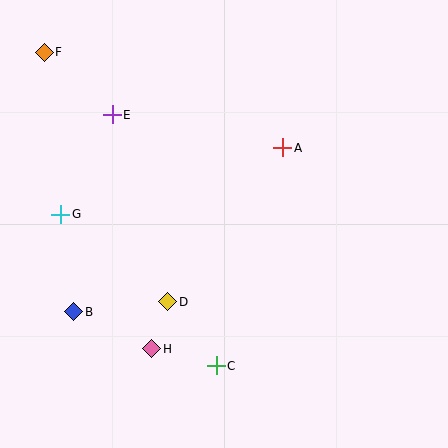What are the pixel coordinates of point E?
Point E is at (112, 115).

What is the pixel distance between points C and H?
The distance between C and H is 67 pixels.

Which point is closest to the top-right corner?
Point A is closest to the top-right corner.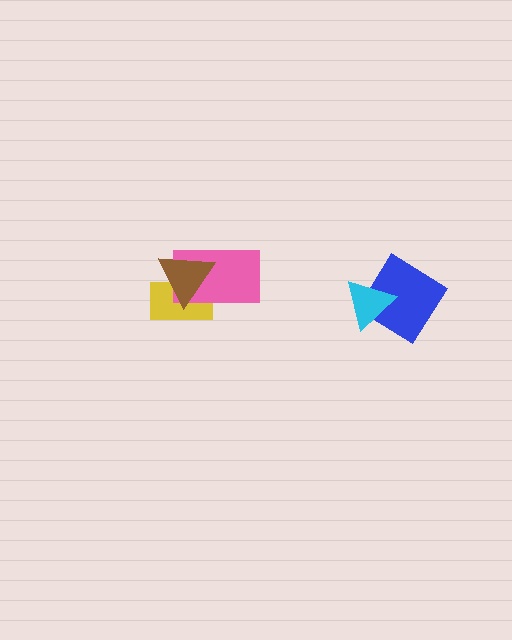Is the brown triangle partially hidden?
No, no other shape covers it.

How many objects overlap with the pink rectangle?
2 objects overlap with the pink rectangle.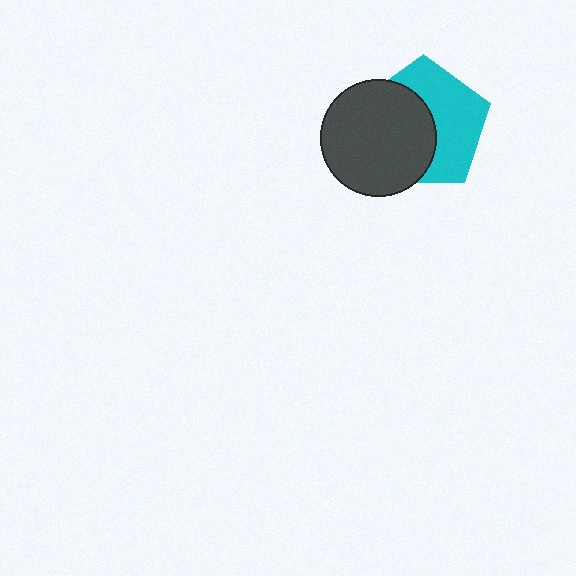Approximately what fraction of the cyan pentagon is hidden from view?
Roughly 50% of the cyan pentagon is hidden behind the dark gray circle.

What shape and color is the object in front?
The object in front is a dark gray circle.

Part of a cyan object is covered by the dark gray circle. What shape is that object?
It is a pentagon.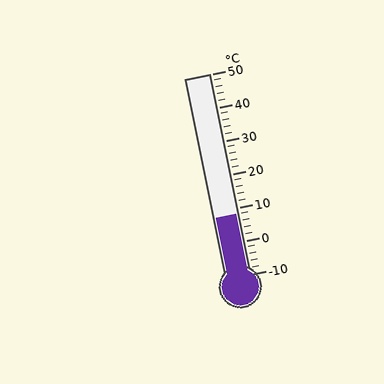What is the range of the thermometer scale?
The thermometer scale ranges from -10°C to 50°C.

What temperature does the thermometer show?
The thermometer shows approximately 8°C.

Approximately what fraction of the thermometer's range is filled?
The thermometer is filled to approximately 30% of its range.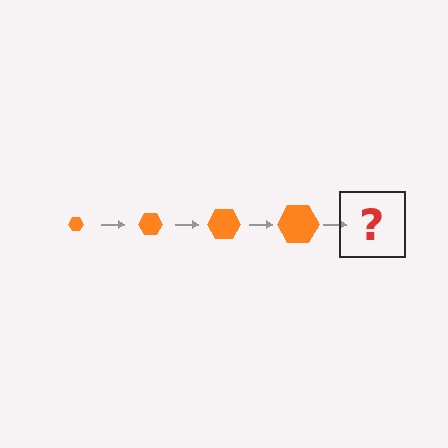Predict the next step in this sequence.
The next step is an orange hexagon, larger than the previous one.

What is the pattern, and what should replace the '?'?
The pattern is that the hexagon gets progressively larger each step. The '?' should be an orange hexagon, larger than the previous one.